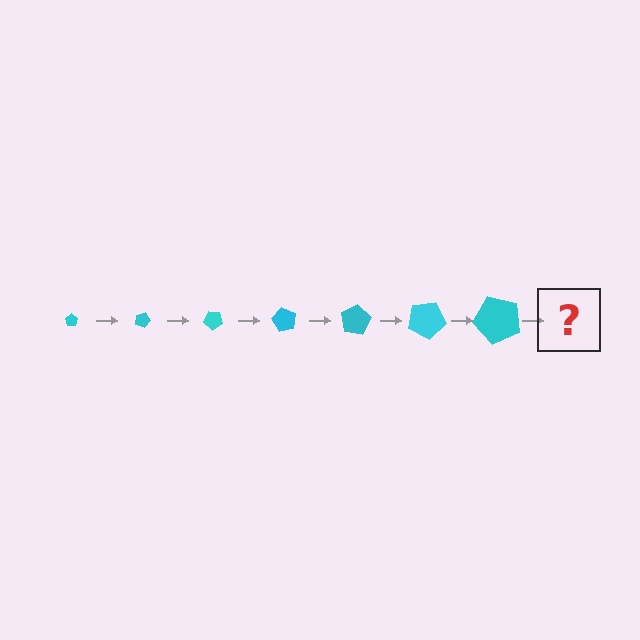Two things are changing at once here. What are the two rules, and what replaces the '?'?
The two rules are that the pentagon grows larger each step and it rotates 20 degrees each step. The '?' should be a pentagon, larger than the previous one and rotated 140 degrees from the start.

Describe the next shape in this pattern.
It should be a pentagon, larger than the previous one and rotated 140 degrees from the start.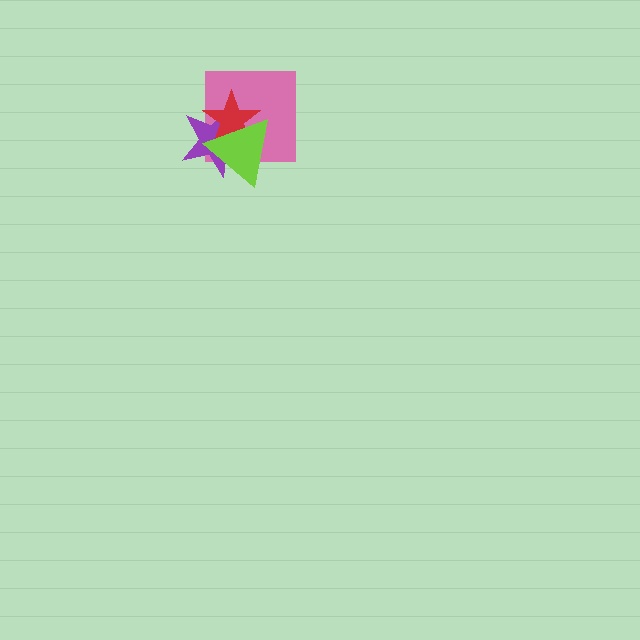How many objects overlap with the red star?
3 objects overlap with the red star.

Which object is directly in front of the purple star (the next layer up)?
The red star is directly in front of the purple star.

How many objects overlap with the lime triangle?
3 objects overlap with the lime triangle.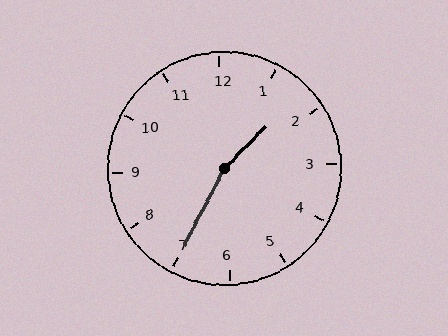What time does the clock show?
1:35.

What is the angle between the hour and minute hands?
Approximately 162 degrees.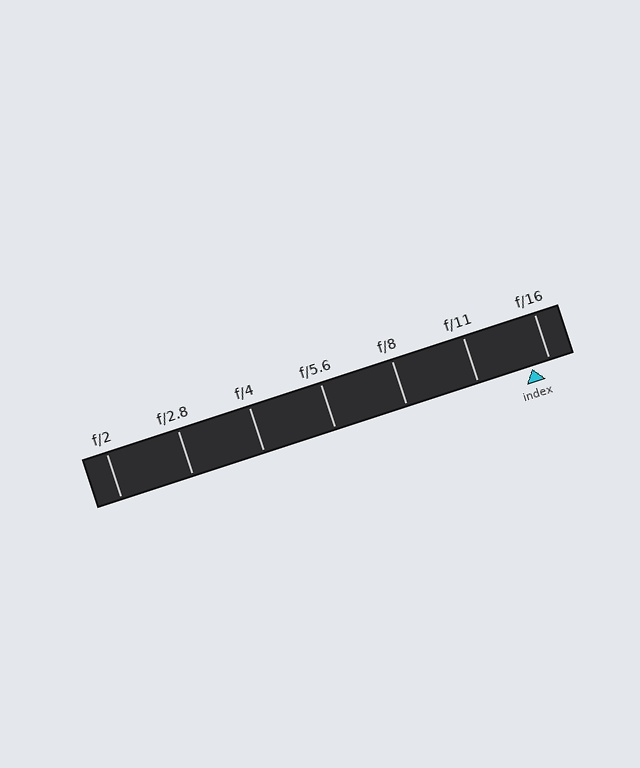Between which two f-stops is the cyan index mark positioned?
The index mark is between f/11 and f/16.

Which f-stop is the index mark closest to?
The index mark is closest to f/16.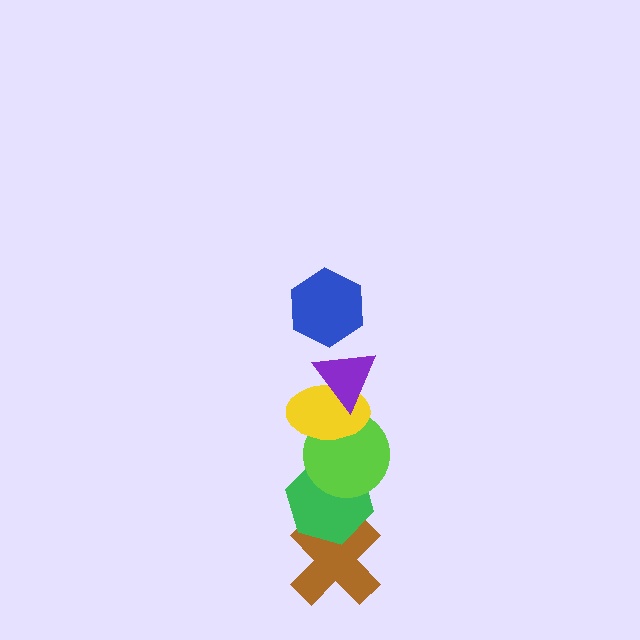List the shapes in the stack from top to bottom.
From top to bottom: the blue hexagon, the purple triangle, the yellow ellipse, the lime circle, the green hexagon, the brown cross.